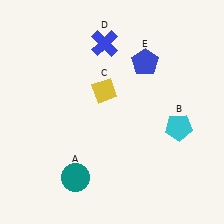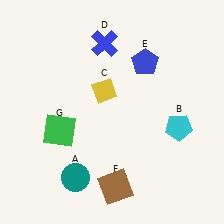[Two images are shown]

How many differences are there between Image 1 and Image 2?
There are 2 differences between the two images.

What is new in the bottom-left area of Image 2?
A green square (G) was added in the bottom-left area of Image 2.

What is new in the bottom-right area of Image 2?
A brown square (F) was added in the bottom-right area of Image 2.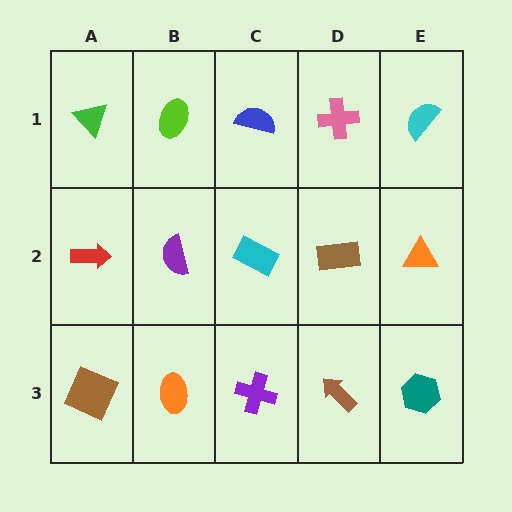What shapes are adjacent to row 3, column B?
A purple semicircle (row 2, column B), a brown square (row 3, column A), a purple cross (row 3, column C).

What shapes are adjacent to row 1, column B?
A purple semicircle (row 2, column B), a green triangle (row 1, column A), a blue semicircle (row 1, column C).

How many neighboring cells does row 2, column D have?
4.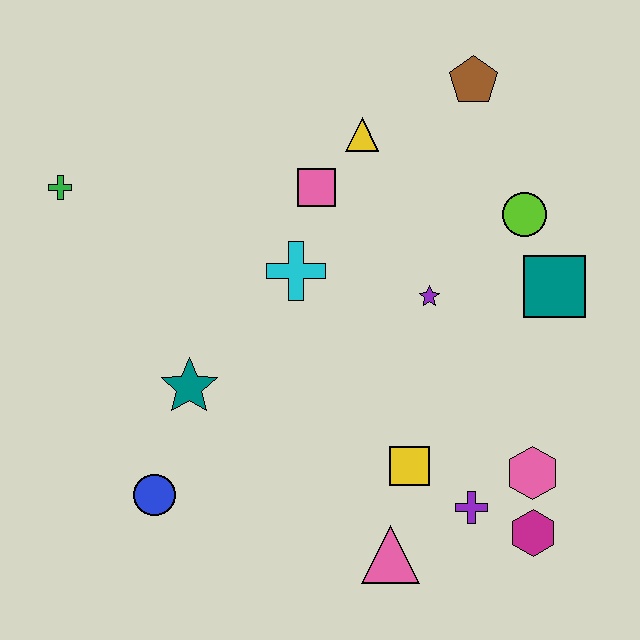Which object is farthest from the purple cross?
The green cross is farthest from the purple cross.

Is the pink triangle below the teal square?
Yes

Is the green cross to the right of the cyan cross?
No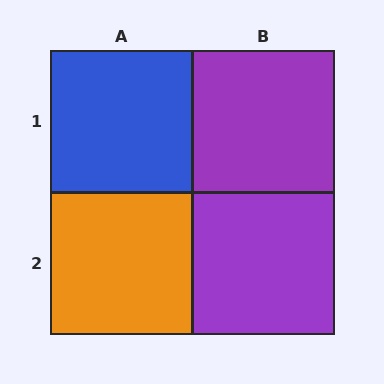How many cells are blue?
1 cell is blue.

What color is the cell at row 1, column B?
Purple.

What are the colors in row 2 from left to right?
Orange, purple.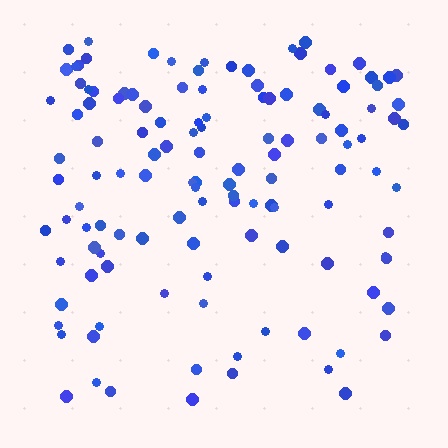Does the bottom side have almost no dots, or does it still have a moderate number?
Still a moderate number, just noticeably fewer than the top.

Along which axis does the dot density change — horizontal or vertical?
Vertical.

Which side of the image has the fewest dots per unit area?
The bottom.